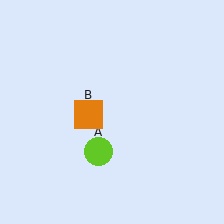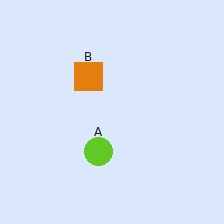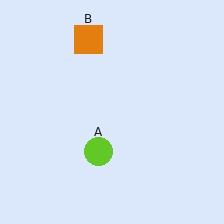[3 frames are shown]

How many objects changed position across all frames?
1 object changed position: orange square (object B).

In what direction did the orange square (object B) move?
The orange square (object B) moved up.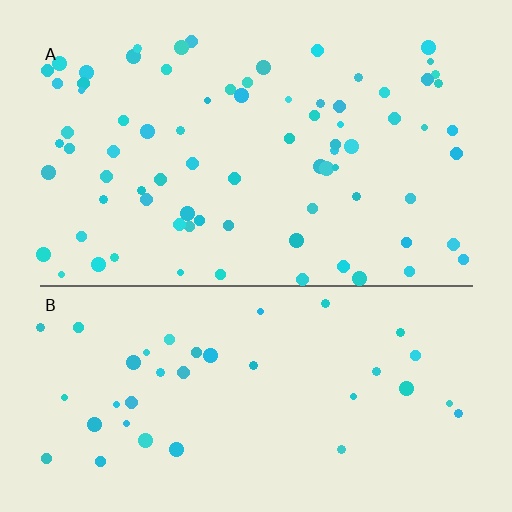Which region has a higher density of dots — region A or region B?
A (the top).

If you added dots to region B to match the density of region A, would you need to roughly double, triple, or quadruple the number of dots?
Approximately double.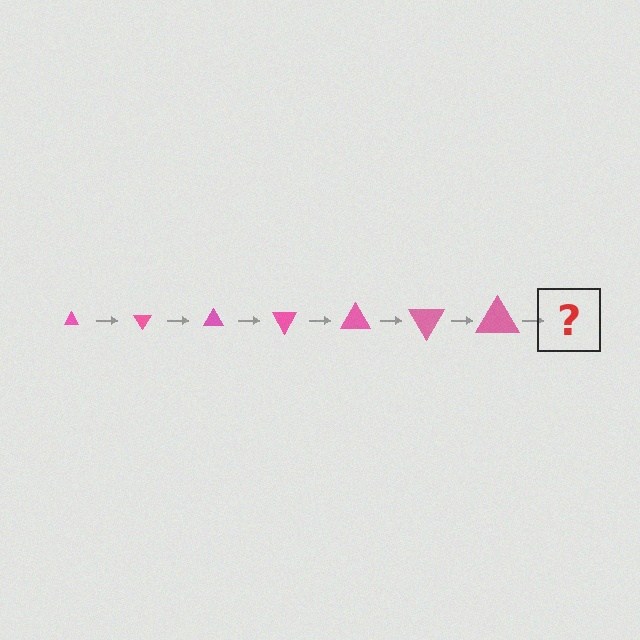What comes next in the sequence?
The next element should be a triangle, larger than the previous one and rotated 420 degrees from the start.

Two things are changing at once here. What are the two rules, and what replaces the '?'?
The two rules are that the triangle grows larger each step and it rotates 60 degrees each step. The '?' should be a triangle, larger than the previous one and rotated 420 degrees from the start.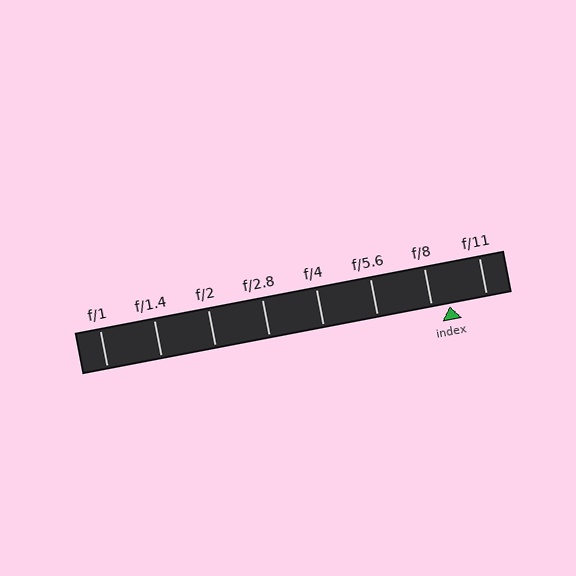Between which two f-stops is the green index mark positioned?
The index mark is between f/8 and f/11.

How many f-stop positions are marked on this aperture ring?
There are 8 f-stop positions marked.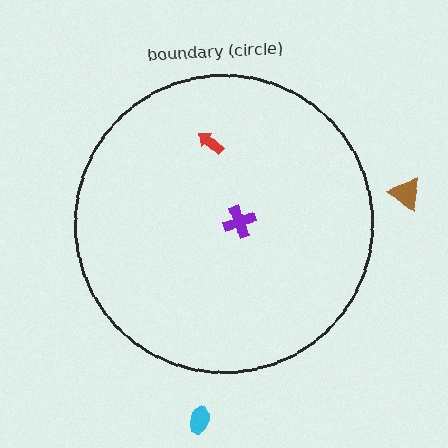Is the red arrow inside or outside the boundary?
Inside.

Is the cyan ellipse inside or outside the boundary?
Outside.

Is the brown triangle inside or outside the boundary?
Outside.